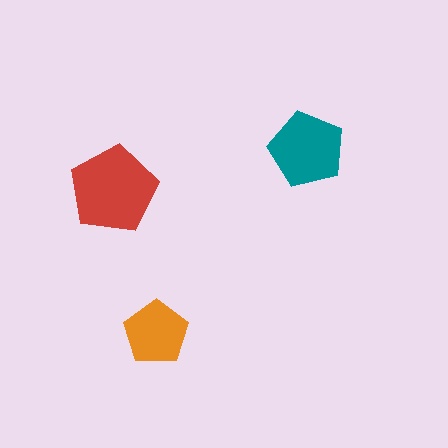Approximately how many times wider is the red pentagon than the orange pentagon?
About 1.5 times wider.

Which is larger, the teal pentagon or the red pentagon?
The red one.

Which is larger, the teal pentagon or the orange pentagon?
The teal one.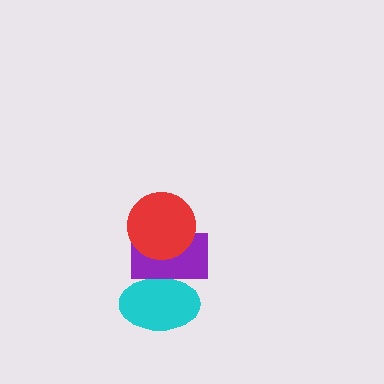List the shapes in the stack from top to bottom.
From top to bottom: the red circle, the purple rectangle, the cyan ellipse.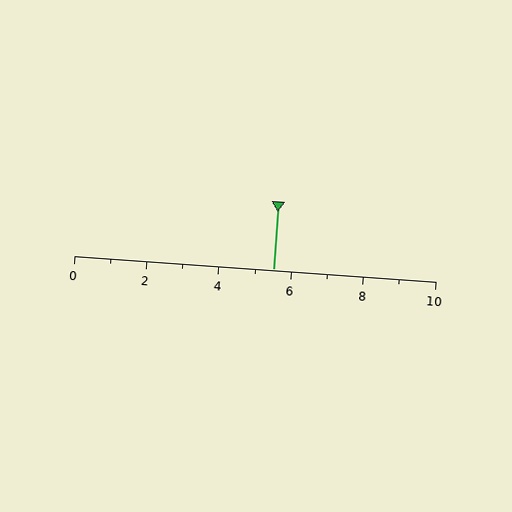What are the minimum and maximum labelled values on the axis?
The axis runs from 0 to 10.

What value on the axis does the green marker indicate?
The marker indicates approximately 5.5.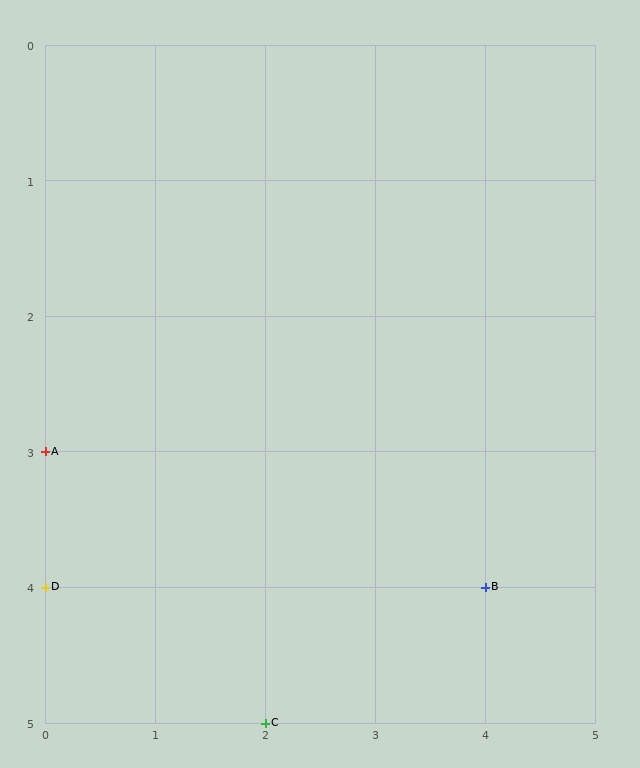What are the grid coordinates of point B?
Point B is at grid coordinates (4, 4).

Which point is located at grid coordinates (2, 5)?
Point C is at (2, 5).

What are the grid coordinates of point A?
Point A is at grid coordinates (0, 3).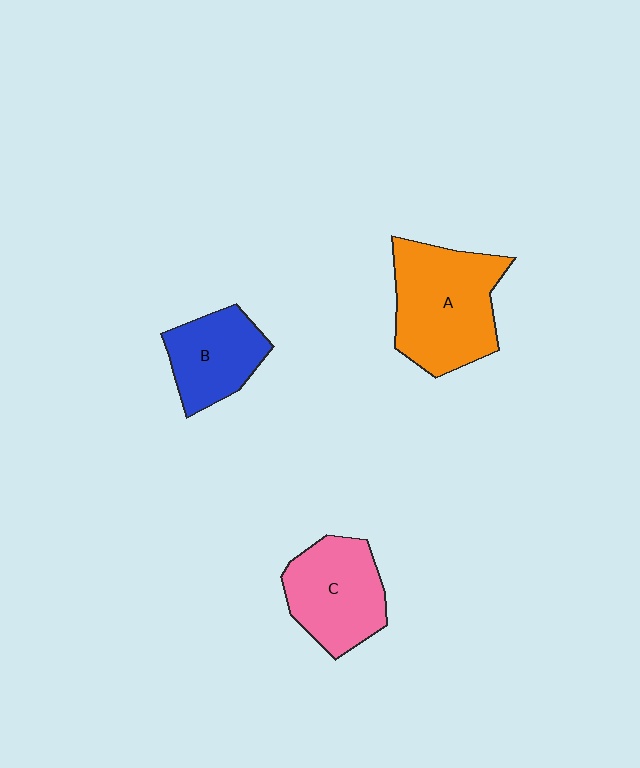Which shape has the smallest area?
Shape B (blue).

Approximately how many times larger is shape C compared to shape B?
Approximately 1.2 times.